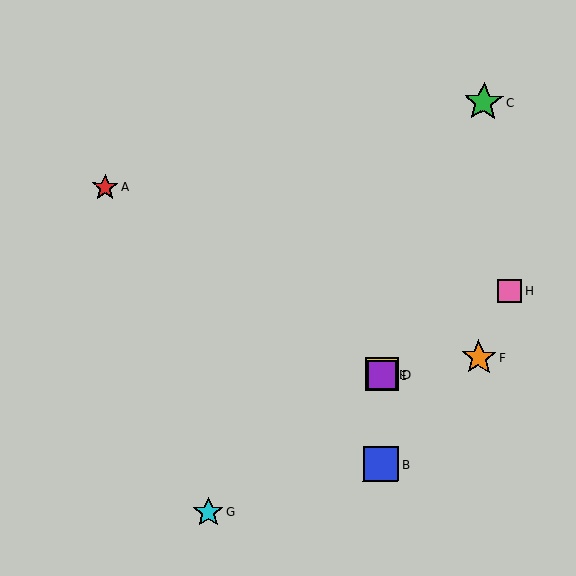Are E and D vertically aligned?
Yes, both are at x≈382.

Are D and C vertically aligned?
No, D is at x≈382 and C is at x≈484.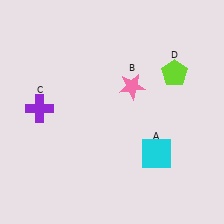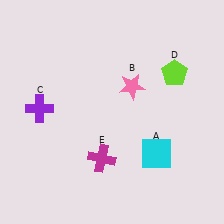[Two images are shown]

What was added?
A magenta cross (E) was added in Image 2.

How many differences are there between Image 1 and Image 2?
There is 1 difference between the two images.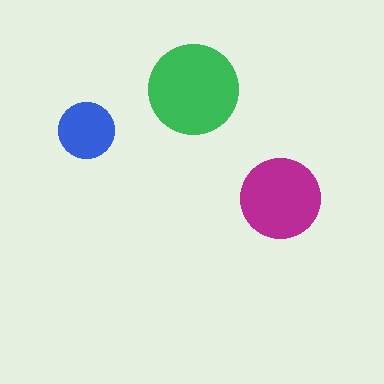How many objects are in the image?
There are 3 objects in the image.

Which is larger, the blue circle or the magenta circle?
The magenta one.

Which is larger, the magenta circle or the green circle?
The green one.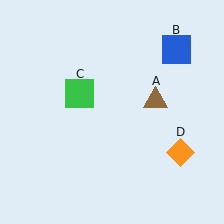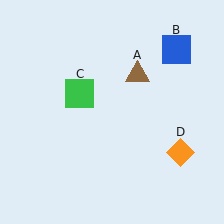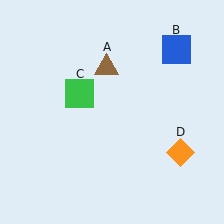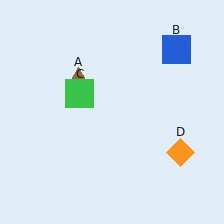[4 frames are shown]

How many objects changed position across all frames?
1 object changed position: brown triangle (object A).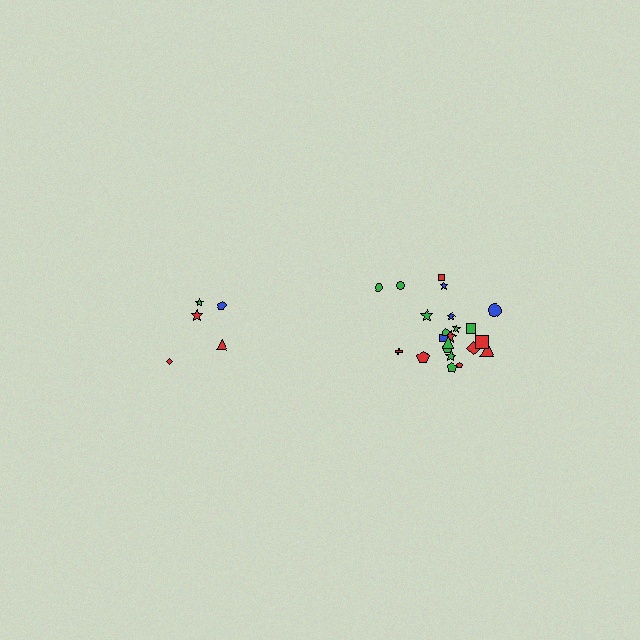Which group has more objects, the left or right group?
The right group.